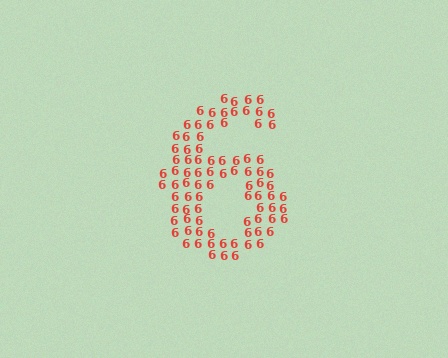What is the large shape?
The large shape is the digit 6.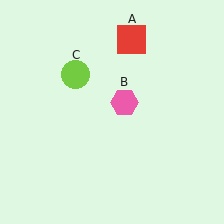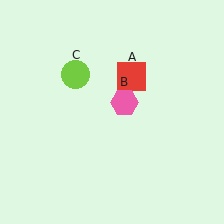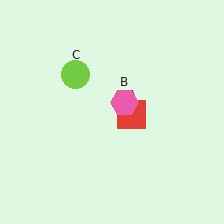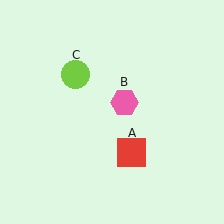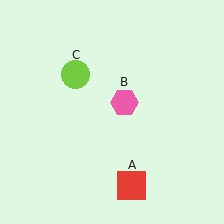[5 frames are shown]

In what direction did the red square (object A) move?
The red square (object A) moved down.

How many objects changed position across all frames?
1 object changed position: red square (object A).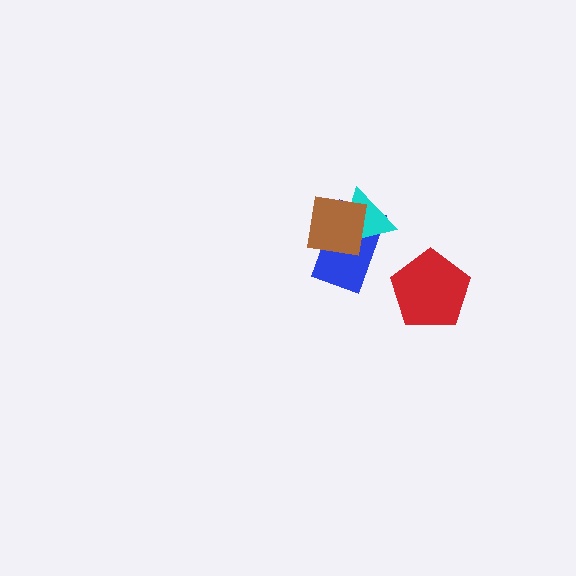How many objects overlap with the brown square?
2 objects overlap with the brown square.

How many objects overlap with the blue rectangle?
2 objects overlap with the blue rectangle.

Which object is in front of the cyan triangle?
The brown square is in front of the cyan triangle.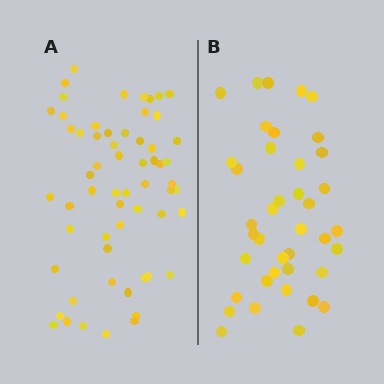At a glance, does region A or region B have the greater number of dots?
Region A (the left region) has more dots.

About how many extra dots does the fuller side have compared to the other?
Region A has approximately 20 more dots than region B.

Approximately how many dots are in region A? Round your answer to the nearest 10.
About 60 dots.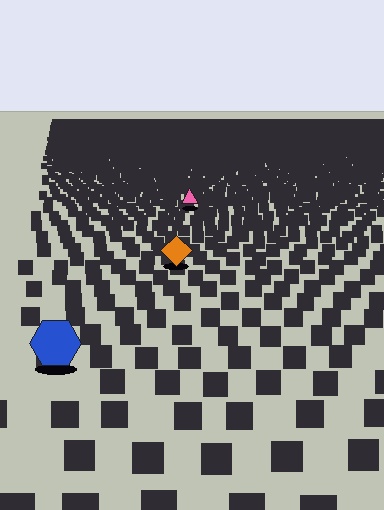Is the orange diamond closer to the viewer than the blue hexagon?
No. The blue hexagon is closer — you can tell from the texture gradient: the ground texture is coarser near it.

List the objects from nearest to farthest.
From nearest to farthest: the blue hexagon, the orange diamond, the pink triangle.